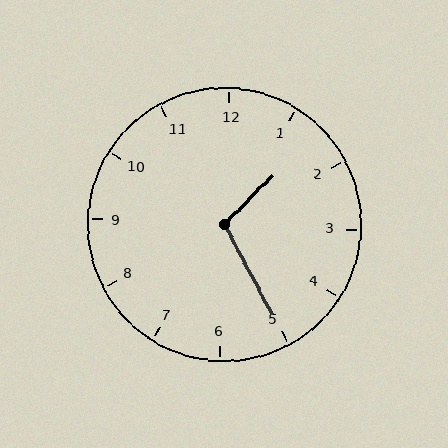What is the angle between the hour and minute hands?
Approximately 108 degrees.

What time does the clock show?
1:25.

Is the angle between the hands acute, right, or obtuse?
It is obtuse.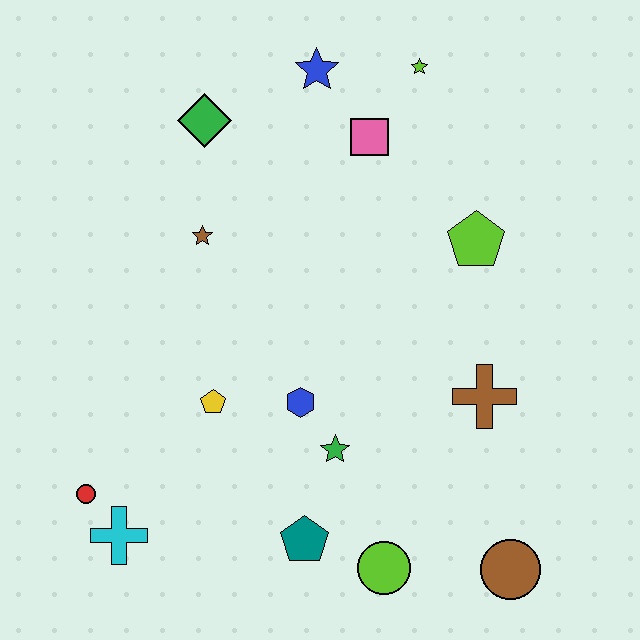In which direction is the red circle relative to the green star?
The red circle is to the left of the green star.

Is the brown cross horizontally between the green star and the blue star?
No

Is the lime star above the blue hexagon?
Yes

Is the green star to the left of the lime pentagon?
Yes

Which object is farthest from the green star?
The lime star is farthest from the green star.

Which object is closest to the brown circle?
The lime circle is closest to the brown circle.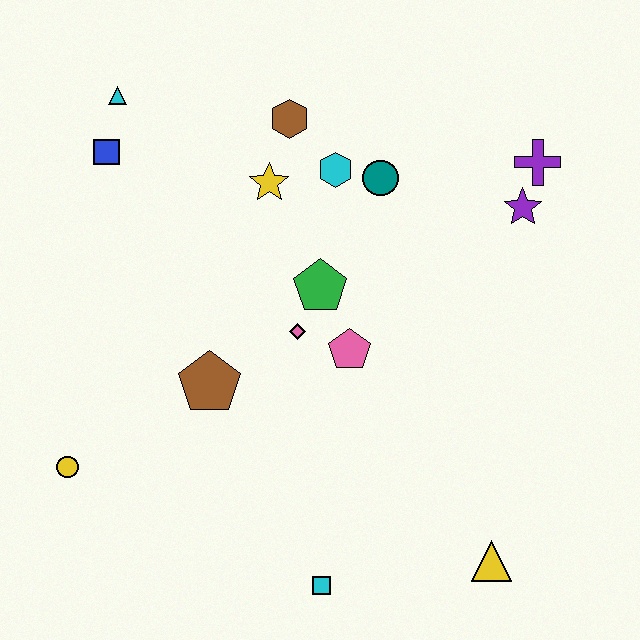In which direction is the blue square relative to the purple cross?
The blue square is to the left of the purple cross.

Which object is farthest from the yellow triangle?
The cyan triangle is farthest from the yellow triangle.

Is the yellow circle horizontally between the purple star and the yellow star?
No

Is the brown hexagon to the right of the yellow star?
Yes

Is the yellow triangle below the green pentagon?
Yes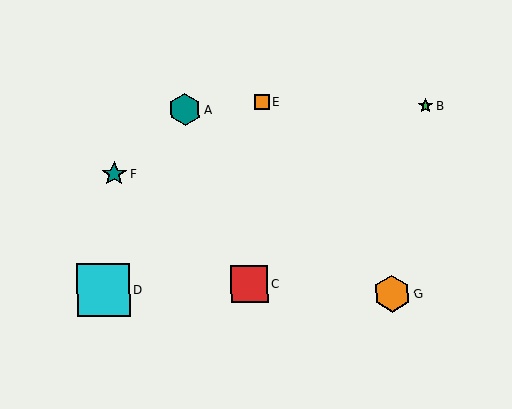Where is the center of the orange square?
The center of the orange square is at (263, 102).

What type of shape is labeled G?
Shape G is an orange hexagon.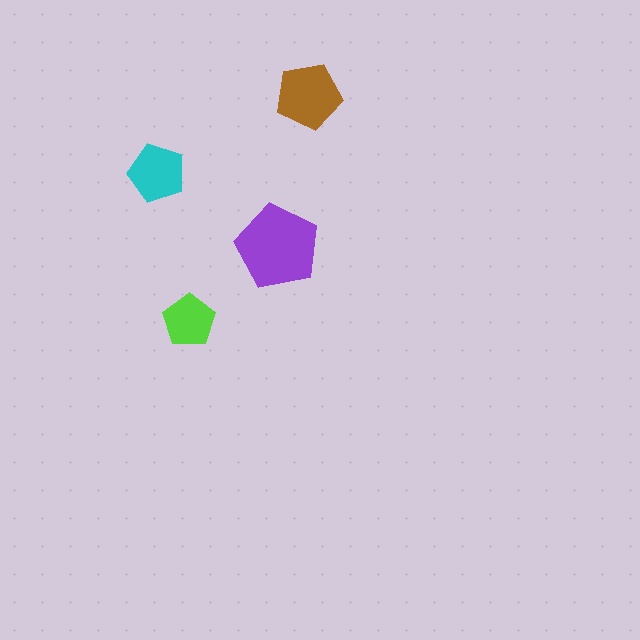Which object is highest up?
The brown pentagon is topmost.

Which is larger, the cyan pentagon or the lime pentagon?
The cyan one.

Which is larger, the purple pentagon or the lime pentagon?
The purple one.